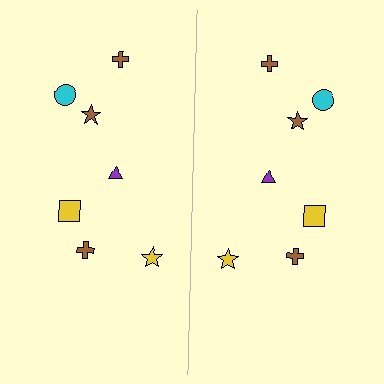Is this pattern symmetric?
Yes, this pattern has bilateral (reflection) symmetry.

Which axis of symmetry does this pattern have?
The pattern has a vertical axis of symmetry running through the center of the image.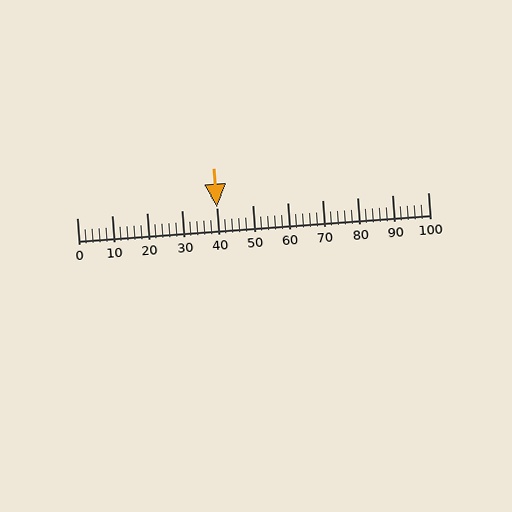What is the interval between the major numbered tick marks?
The major tick marks are spaced 10 units apart.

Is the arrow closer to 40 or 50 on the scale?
The arrow is closer to 40.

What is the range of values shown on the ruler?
The ruler shows values from 0 to 100.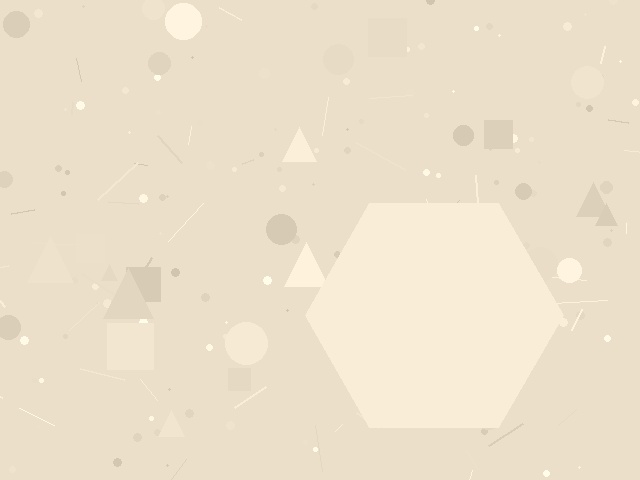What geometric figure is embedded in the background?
A hexagon is embedded in the background.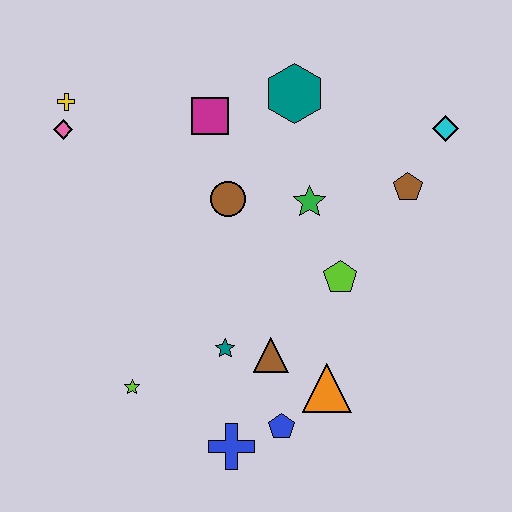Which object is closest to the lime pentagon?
The green star is closest to the lime pentagon.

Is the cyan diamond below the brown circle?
No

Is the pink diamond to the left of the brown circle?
Yes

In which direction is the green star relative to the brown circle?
The green star is to the right of the brown circle.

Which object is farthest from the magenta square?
The blue cross is farthest from the magenta square.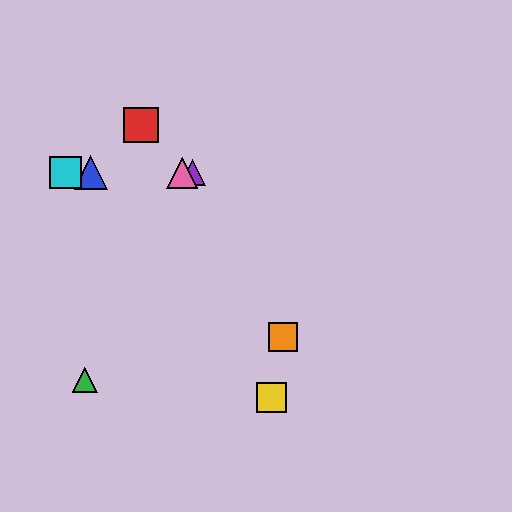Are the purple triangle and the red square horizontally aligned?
No, the purple triangle is at y≈173 and the red square is at y≈125.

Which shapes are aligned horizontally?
The blue triangle, the purple triangle, the cyan square, the pink triangle are aligned horizontally.